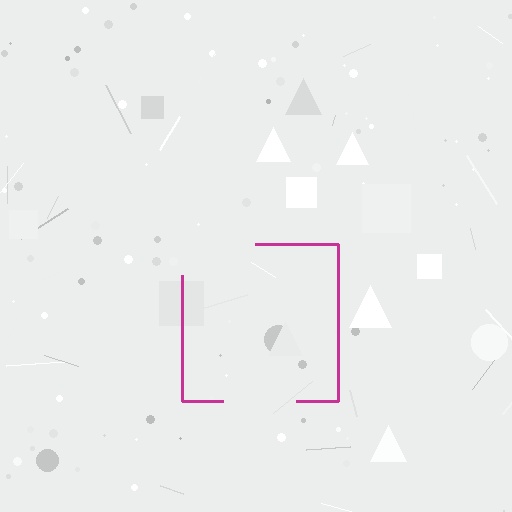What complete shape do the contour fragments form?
The contour fragments form a square.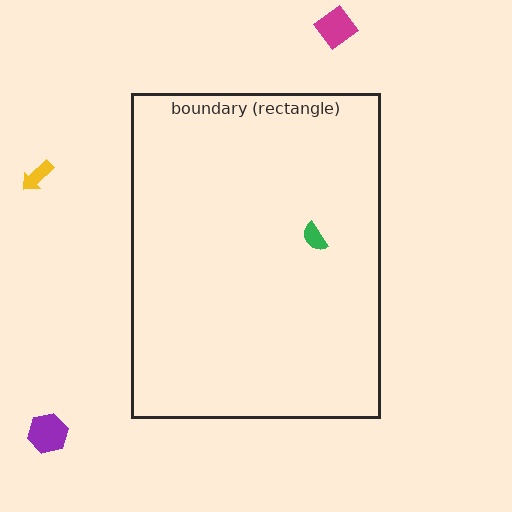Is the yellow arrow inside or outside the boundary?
Outside.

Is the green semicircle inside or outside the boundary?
Inside.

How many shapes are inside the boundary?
1 inside, 3 outside.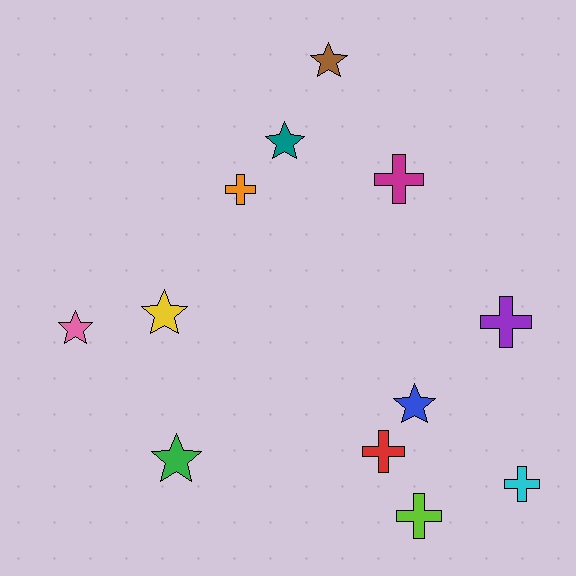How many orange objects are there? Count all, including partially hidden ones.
There is 1 orange object.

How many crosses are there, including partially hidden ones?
There are 6 crosses.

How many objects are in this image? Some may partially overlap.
There are 12 objects.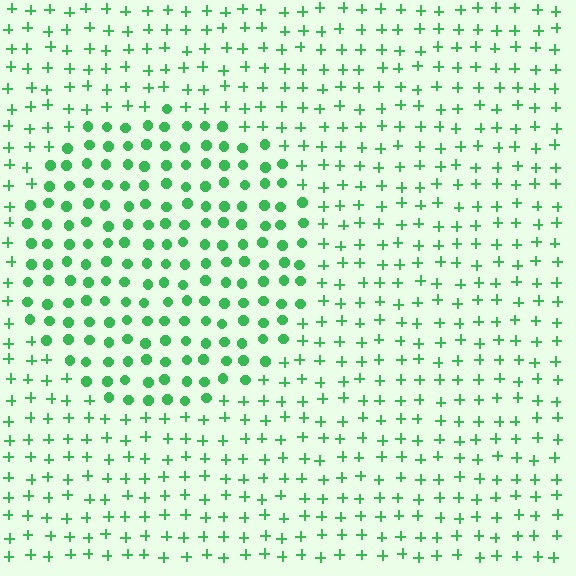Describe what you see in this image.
The image is filled with small green elements arranged in a uniform grid. A circle-shaped region contains circles, while the surrounding area contains plus signs. The boundary is defined purely by the change in element shape.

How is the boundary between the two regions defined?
The boundary is defined by a change in element shape: circles inside vs. plus signs outside. All elements share the same color and spacing.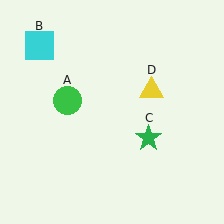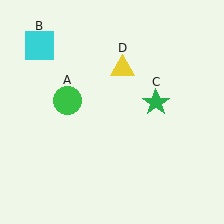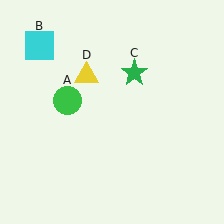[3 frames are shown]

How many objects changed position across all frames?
2 objects changed position: green star (object C), yellow triangle (object D).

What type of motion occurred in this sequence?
The green star (object C), yellow triangle (object D) rotated counterclockwise around the center of the scene.